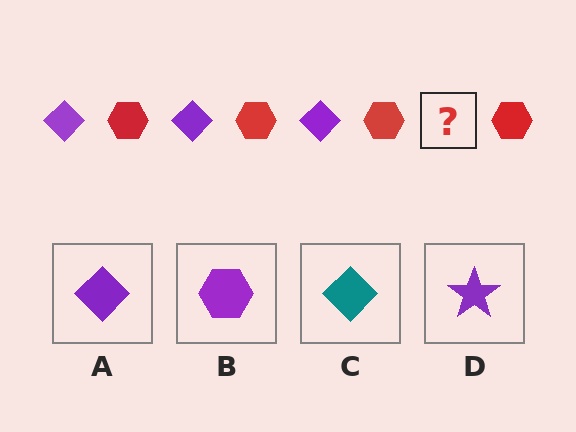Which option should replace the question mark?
Option A.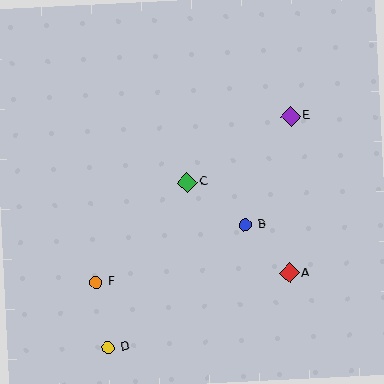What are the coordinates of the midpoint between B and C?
The midpoint between B and C is at (216, 203).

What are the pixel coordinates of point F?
Point F is at (96, 282).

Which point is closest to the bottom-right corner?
Point A is closest to the bottom-right corner.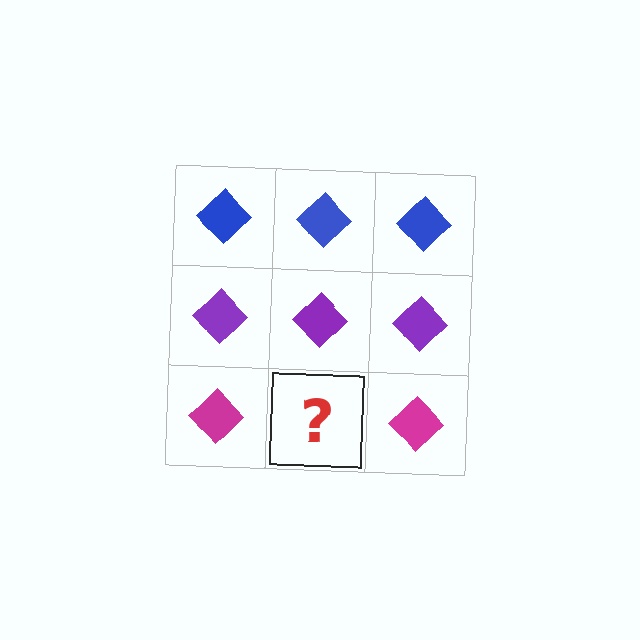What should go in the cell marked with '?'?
The missing cell should contain a magenta diamond.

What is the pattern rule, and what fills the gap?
The rule is that each row has a consistent color. The gap should be filled with a magenta diamond.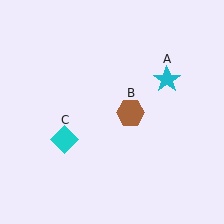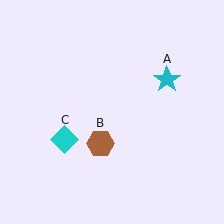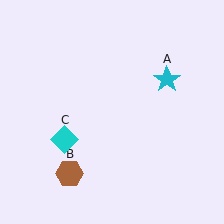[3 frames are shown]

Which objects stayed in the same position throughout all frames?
Cyan star (object A) and cyan diamond (object C) remained stationary.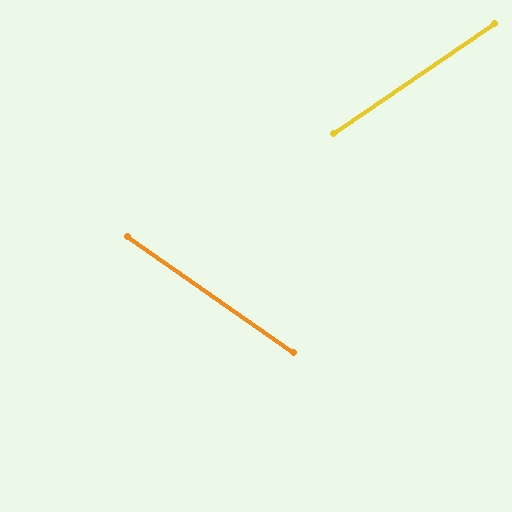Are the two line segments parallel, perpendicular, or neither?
Neither parallel nor perpendicular — they differ by about 69°.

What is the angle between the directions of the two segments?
Approximately 69 degrees.